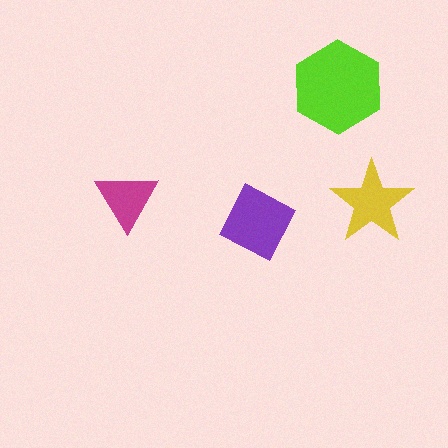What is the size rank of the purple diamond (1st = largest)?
2nd.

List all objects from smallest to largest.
The magenta triangle, the yellow star, the purple diamond, the lime hexagon.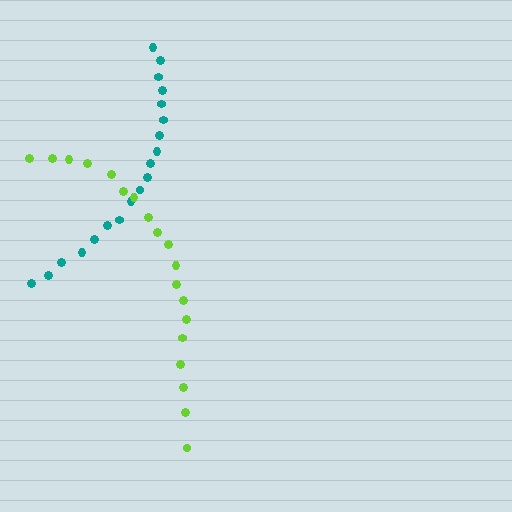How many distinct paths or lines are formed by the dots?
There are 2 distinct paths.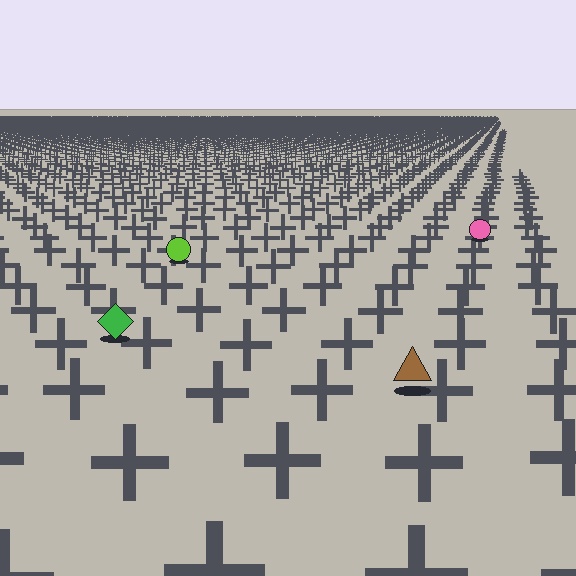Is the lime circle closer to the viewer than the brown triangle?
No. The brown triangle is closer — you can tell from the texture gradient: the ground texture is coarser near it.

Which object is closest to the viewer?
The brown triangle is closest. The texture marks near it are larger and more spread out.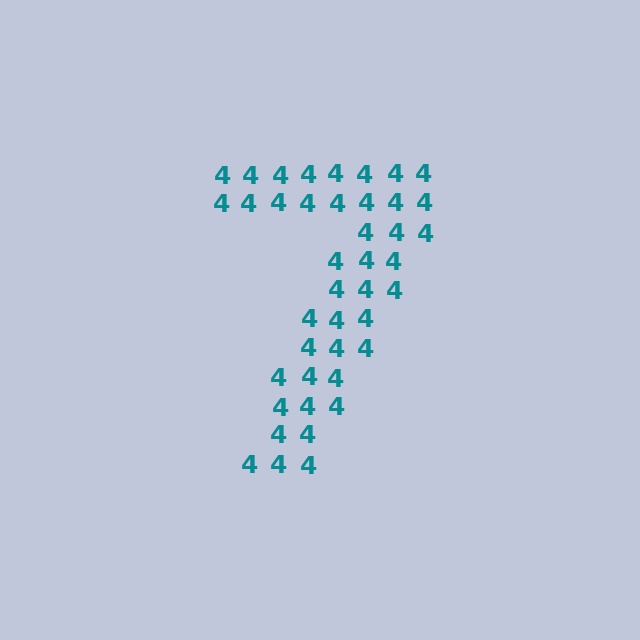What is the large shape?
The large shape is the digit 7.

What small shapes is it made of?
It is made of small digit 4's.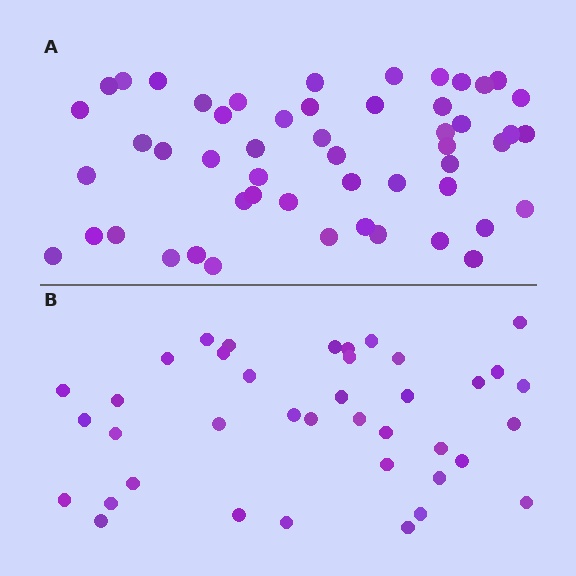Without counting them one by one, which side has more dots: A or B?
Region A (the top region) has more dots.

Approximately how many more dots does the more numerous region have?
Region A has approximately 15 more dots than region B.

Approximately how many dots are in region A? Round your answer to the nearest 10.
About 50 dots. (The exact count is 52, which rounds to 50.)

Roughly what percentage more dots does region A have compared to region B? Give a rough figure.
About 35% more.